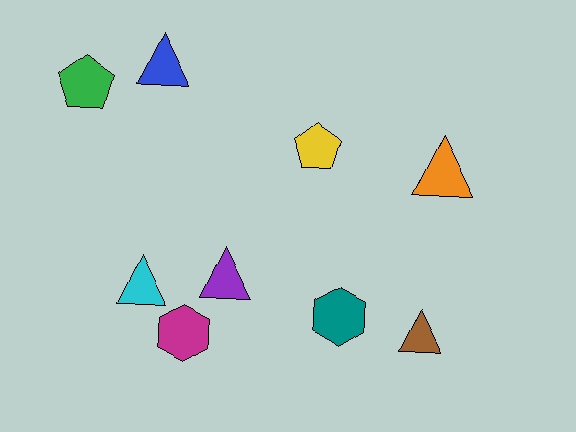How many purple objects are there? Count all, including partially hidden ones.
There is 1 purple object.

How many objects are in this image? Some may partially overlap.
There are 9 objects.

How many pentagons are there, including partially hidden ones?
There are 2 pentagons.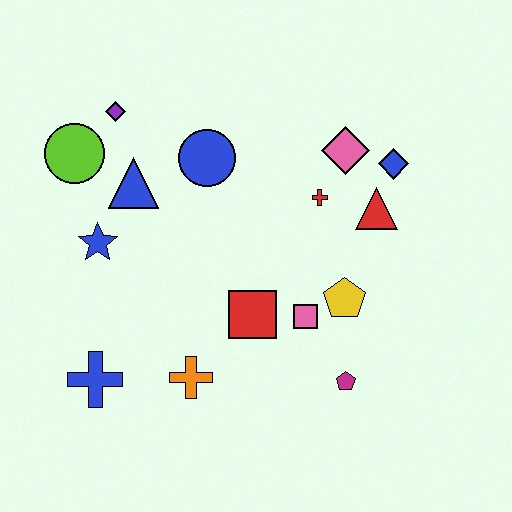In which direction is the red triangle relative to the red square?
The red triangle is to the right of the red square.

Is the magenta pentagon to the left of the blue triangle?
No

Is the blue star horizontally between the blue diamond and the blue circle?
No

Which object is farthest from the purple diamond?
The magenta pentagon is farthest from the purple diamond.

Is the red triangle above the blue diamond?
No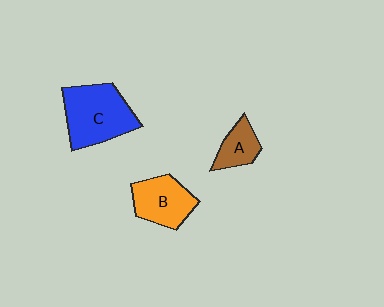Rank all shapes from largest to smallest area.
From largest to smallest: C (blue), B (orange), A (brown).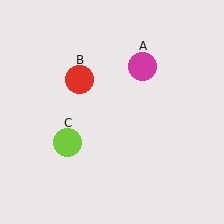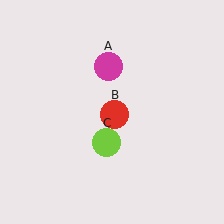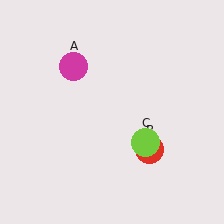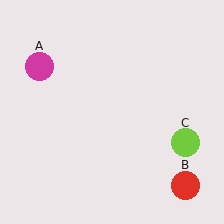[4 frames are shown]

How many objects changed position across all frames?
3 objects changed position: magenta circle (object A), red circle (object B), lime circle (object C).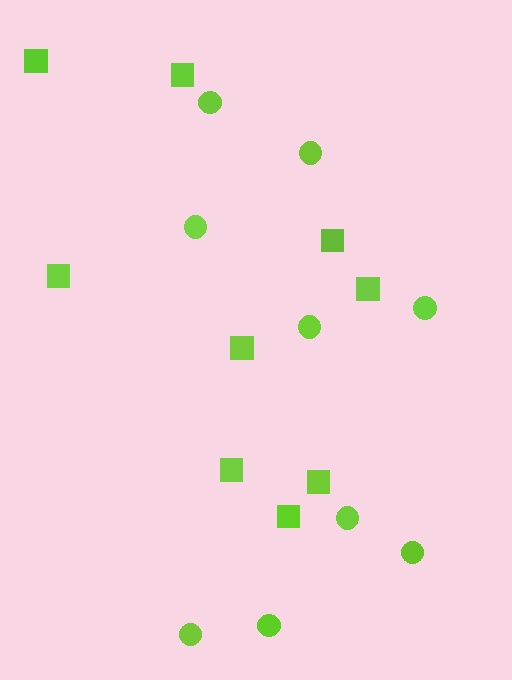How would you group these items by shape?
There are 2 groups: one group of circles (9) and one group of squares (9).